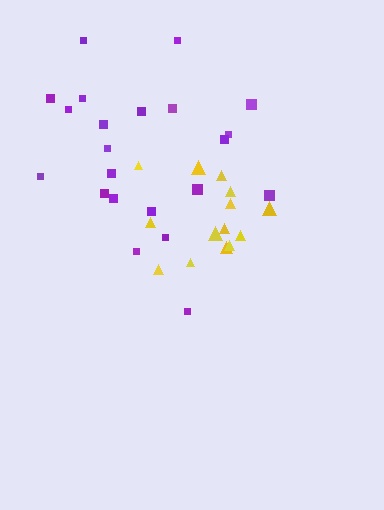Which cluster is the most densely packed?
Yellow.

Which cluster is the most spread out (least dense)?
Purple.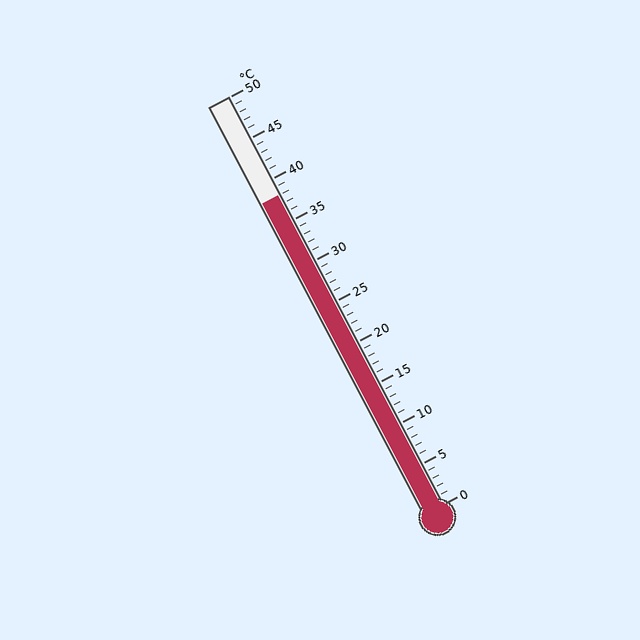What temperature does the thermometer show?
The thermometer shows approximately 38°C.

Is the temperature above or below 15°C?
The temperature is above 15°C.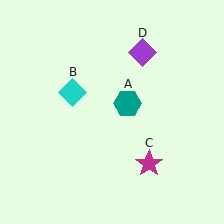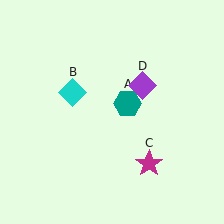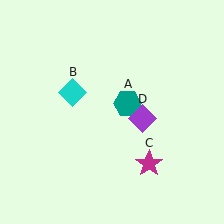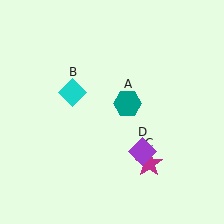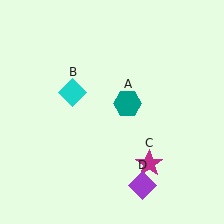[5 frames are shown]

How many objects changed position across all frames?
1 object changed position: purple diamond (object D).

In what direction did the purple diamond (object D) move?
The purple diamond (object D) moved down.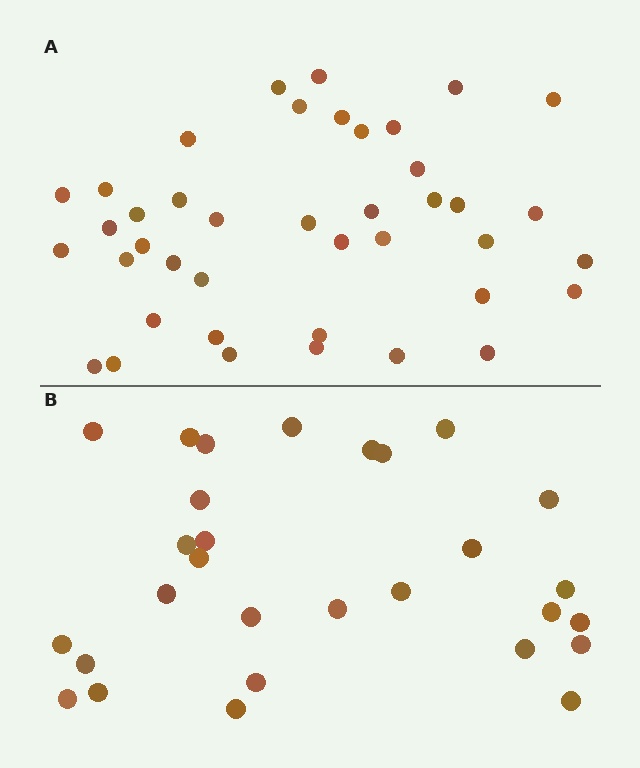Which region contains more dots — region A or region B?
Region A (the top region) has more dots.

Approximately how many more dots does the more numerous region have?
Region A has roughly 12 or so more dots than region B.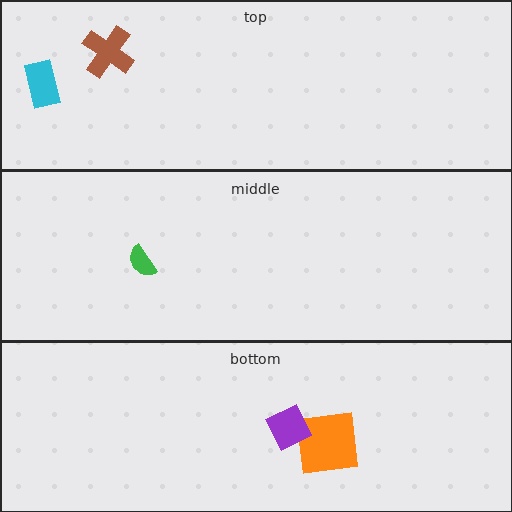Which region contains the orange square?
The bottom region.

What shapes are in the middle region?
The green semicircle.